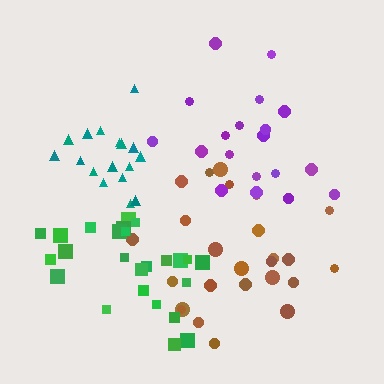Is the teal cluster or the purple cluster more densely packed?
Teal.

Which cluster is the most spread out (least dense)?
Brown.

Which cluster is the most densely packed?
Teal.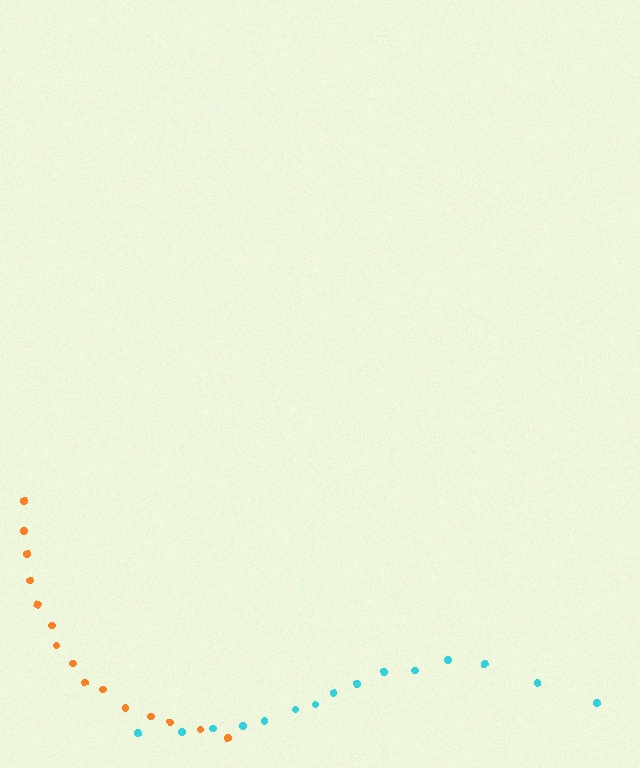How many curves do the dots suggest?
There are 2 distinct paths.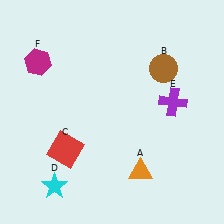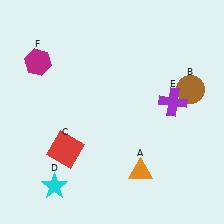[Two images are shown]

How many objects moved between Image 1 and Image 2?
1 object moved between the two images.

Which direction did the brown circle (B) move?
The brown circle (B) moved right.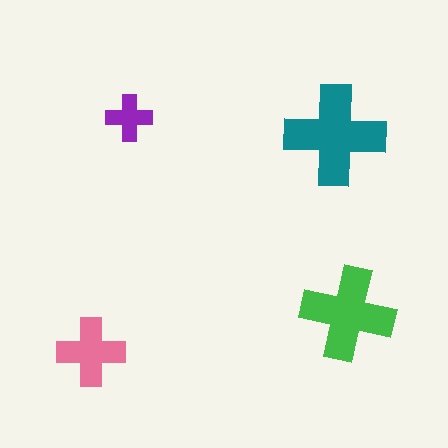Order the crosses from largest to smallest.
the teal one, the green one, the pink one, the purple one.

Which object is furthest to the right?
The green cross is rightmost.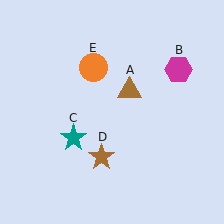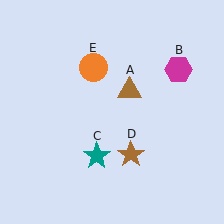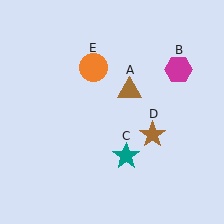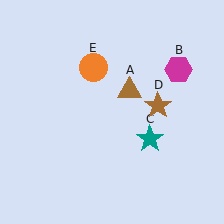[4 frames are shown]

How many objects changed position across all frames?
2 objects changed position: teal star (object C), brown star (object D).